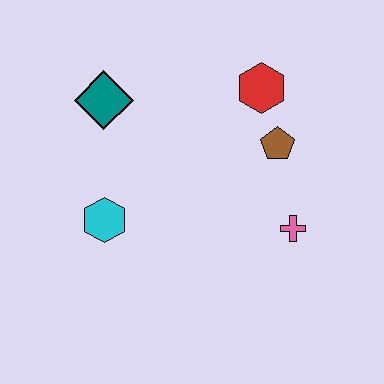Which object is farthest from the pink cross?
The teal diamond is farthest from the pink cross.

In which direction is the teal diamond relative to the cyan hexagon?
The teal diamond is above the cyan hexagon.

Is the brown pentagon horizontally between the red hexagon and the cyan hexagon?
No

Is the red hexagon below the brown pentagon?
No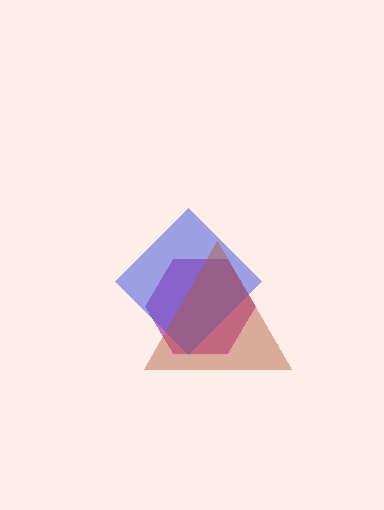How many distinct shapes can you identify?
There are 3 distinct shapes: a magenta hexagon, a blue diamond, a brown triangle.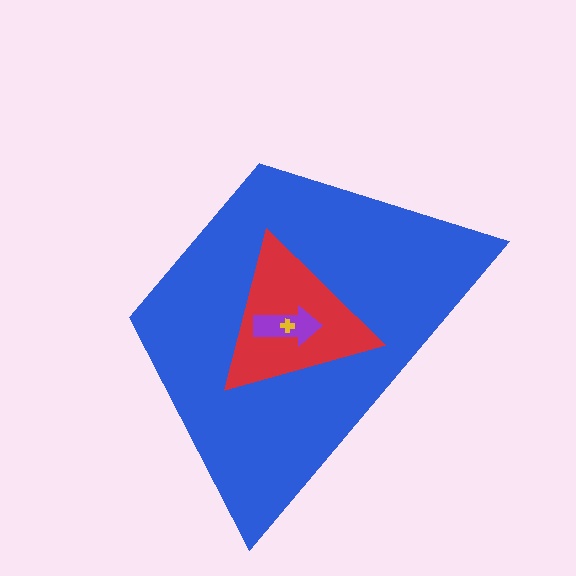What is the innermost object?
The yellow cross.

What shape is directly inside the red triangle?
The purple arrow.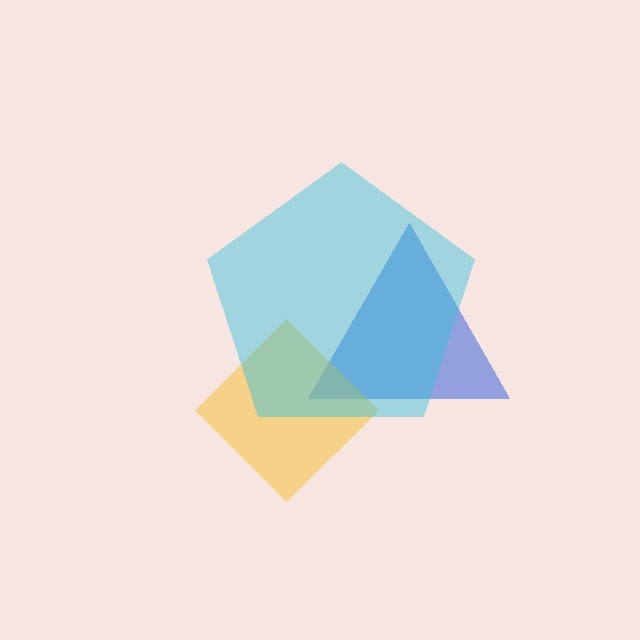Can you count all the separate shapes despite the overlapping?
Yes, there are 3 separate shapes.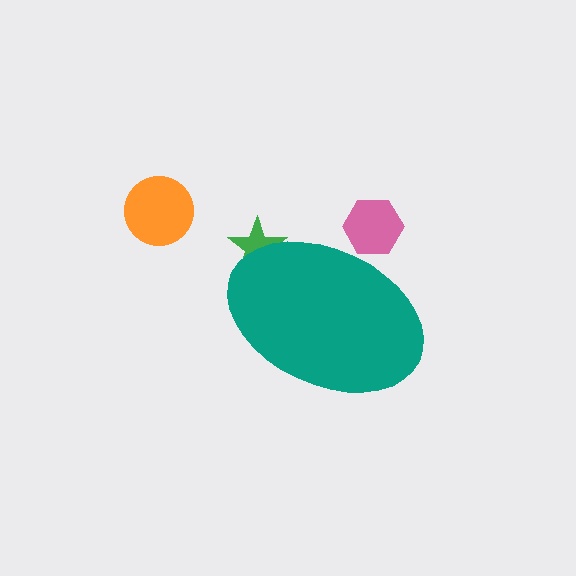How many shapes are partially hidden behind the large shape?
2 shapes are partially hidden.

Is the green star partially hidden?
Yes, the green star is partially hidden behind the teal ellipse.